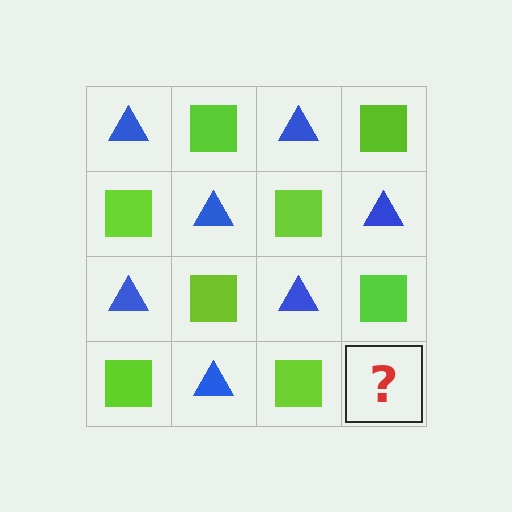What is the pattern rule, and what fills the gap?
The rule is that it alternates blue triangle and lime square in a checkerboard pattern. The gap should be filled with a blue triangle.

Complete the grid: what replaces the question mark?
The question mark should be replaced with a blue triangle.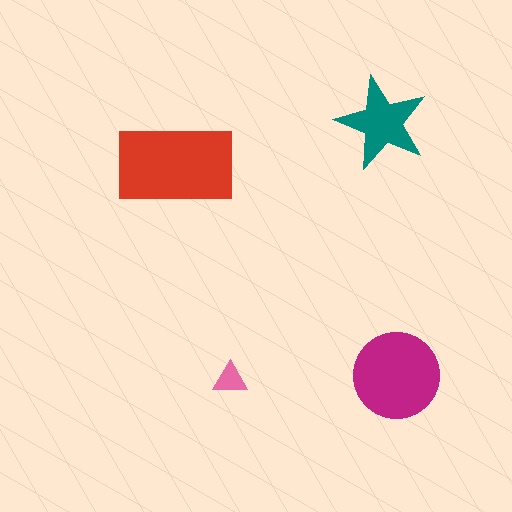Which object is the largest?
The red rectangle.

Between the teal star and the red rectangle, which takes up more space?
The red rectangle.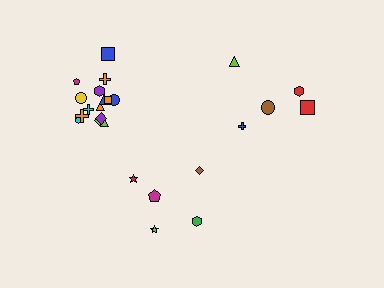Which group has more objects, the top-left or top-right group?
The top-left group.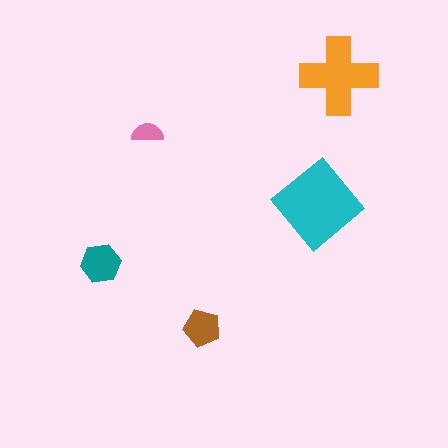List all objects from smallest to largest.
The pink semicircle, the brown pentagon, the teal hexagon, the orange cross, the cyan diamond.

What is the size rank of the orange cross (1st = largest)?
2nd.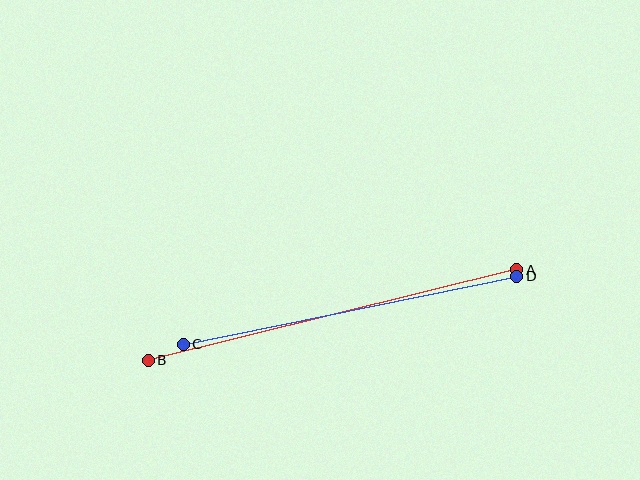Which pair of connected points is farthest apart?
Points A and B are farthest apart.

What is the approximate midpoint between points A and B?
The midpoint is at approximately (332, 315) pixels.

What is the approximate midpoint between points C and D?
The midpoint is at approximately (350, 310) pixels.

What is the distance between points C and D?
The distance is approximately 340 pixels.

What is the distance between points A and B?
The distance is approximately 379 pixels.